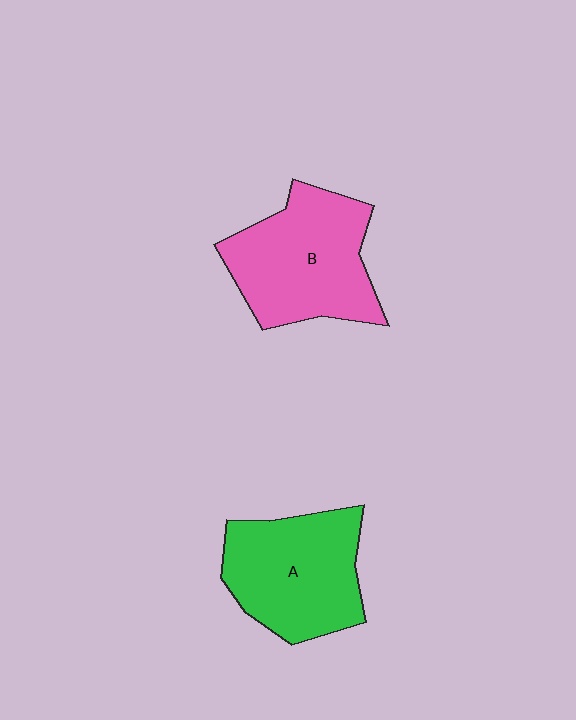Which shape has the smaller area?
Shape A (green).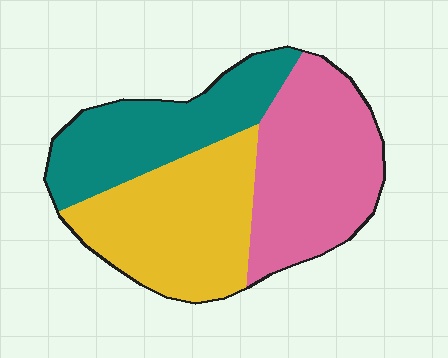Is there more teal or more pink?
Pink.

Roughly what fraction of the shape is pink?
Pink covers roughly 35% of the shape.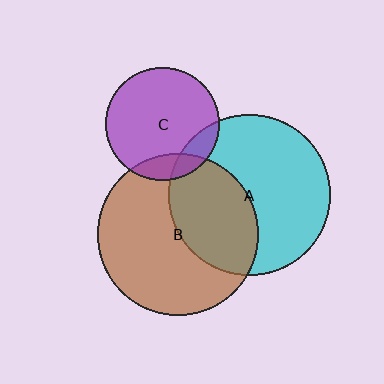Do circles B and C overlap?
Yes.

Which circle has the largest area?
Circle A (cyan).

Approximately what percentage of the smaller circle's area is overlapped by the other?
Approximately 15%.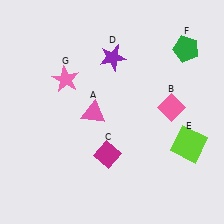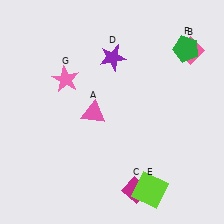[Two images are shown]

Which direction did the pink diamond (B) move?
The pink diamond (B) moved up.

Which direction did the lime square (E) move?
The lime square (E) moved down.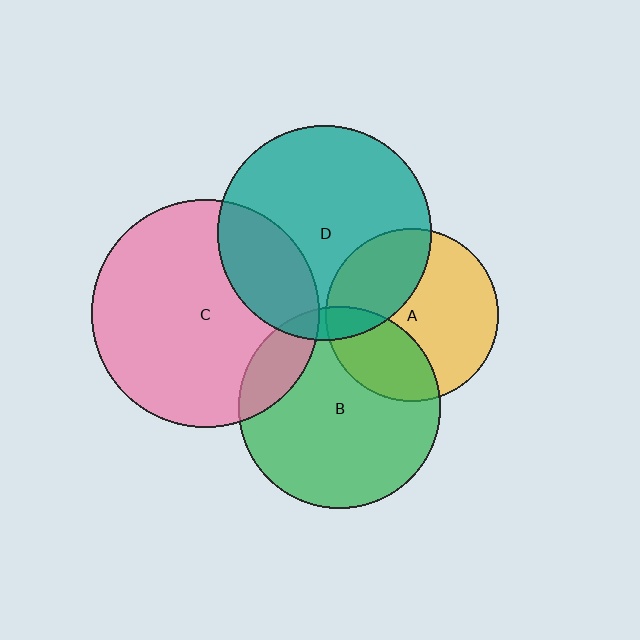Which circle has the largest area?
Circle C (pink).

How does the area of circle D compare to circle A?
Approximately 1.5 times.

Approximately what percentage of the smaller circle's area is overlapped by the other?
Approximately 30%.